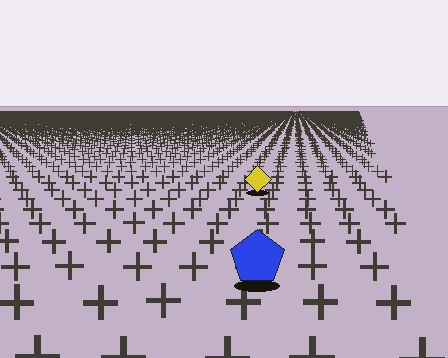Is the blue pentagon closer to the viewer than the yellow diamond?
Yes. The blue pentagon is closer — you can tell from the texture gradient: the ground texture is coarser near it.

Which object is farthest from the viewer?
The yellow diamond is farthest from the viewer. It appears smaller and the ground texture around it is denser.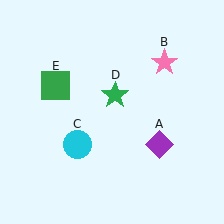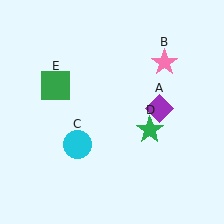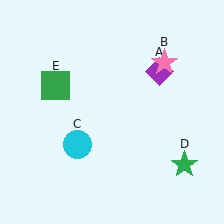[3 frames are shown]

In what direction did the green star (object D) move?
The green star (object D) moved down and to the right.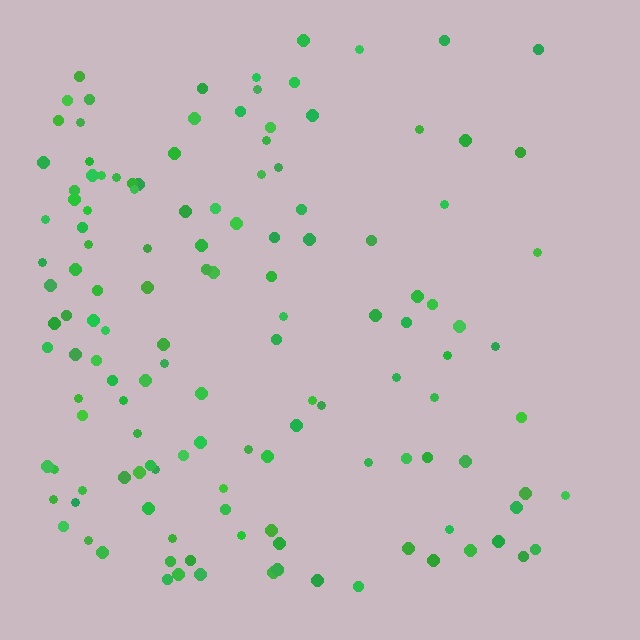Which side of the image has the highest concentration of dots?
The left.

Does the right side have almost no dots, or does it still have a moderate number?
Still a moderate number, just noticeably fewer than the left.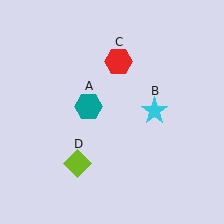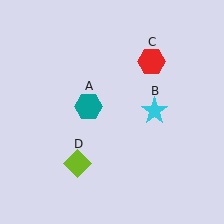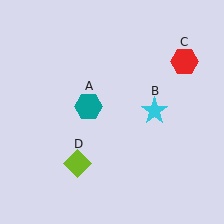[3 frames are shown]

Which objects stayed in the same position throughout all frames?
Teal hexagon (object A) and cyan star (object B) and lime diamond (object D) remained stationary.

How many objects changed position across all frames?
1 object changed position: red hexagon (object C).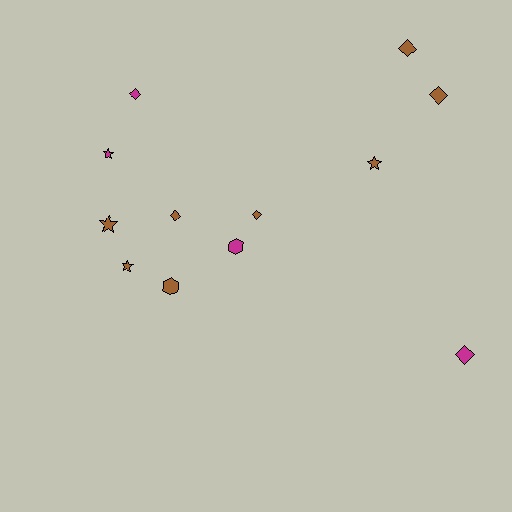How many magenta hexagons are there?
There is 1 magenta hexagon.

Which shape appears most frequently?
Diamond, with 6 objects.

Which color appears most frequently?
Brown, with 8 objects.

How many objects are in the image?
There are 12 objects.